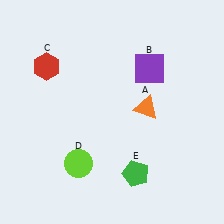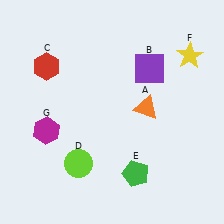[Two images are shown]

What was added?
A yellow star (F), a magenta hexagon (G) were added in Image 2.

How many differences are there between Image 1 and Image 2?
There are 2 differences between the two images.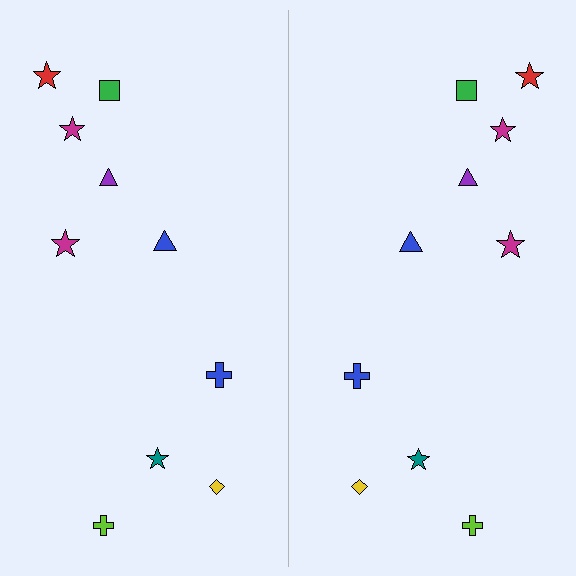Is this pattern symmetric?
Yes, this pattern has bilateral (reflection) symmetry.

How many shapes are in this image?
There are 20 shapes in this image.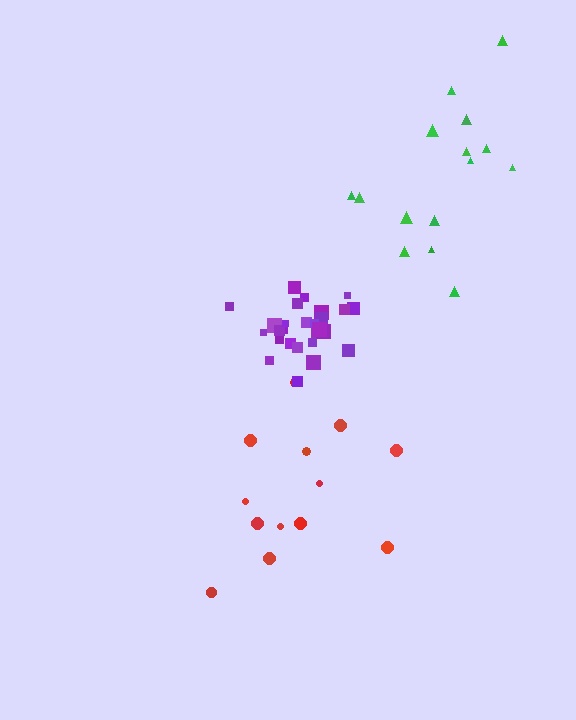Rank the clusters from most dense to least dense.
purple, green, red.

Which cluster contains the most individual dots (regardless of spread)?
Purple (30).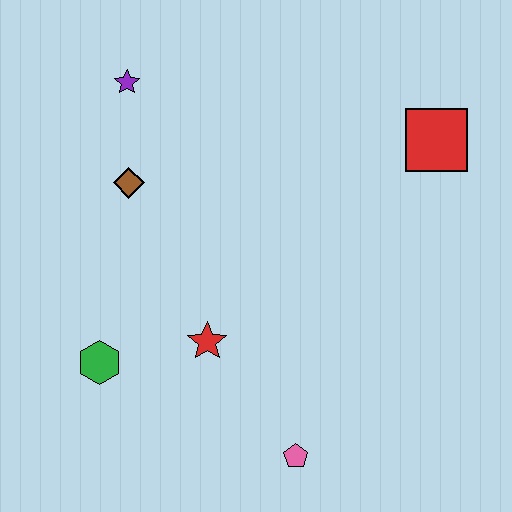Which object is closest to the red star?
The green hexagon is closest to the red star.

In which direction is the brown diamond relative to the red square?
The brown diamond is to the left of the red square.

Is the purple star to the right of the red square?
No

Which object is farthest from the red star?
The red square is farthest from the red star.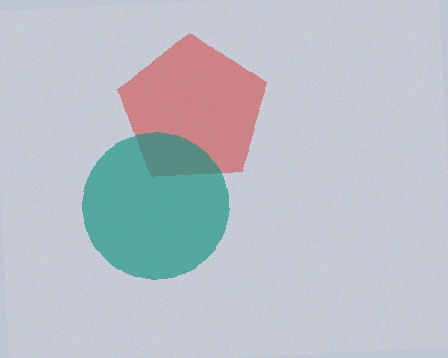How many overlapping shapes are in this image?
There are 2 overlapping shapes in the image.